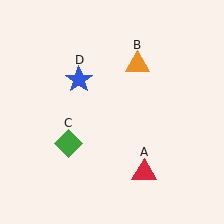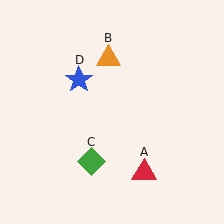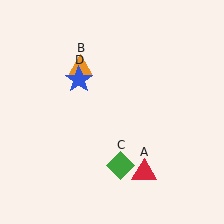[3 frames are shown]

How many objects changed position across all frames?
2 objects changed position: orange triangle (object B), green diamond (object C).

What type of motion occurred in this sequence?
The orange triangle (object B), green diamond (object C) rotated counterclockwise around the center of the scene.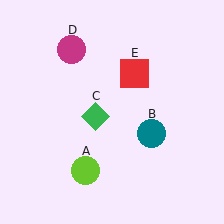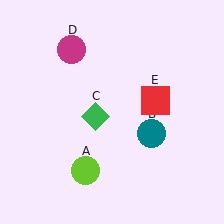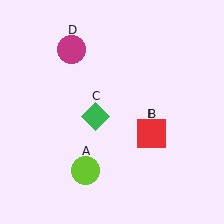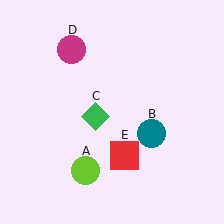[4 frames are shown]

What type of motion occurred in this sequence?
The red square (object E) rotated clockwise around the center of the scene.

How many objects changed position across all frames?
1 object changed position: red square (object E).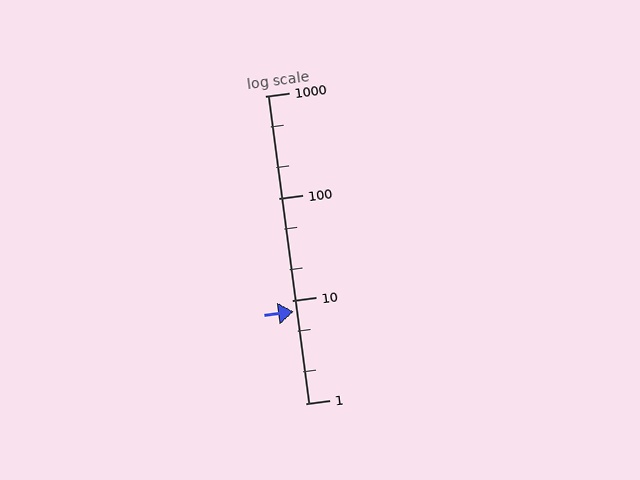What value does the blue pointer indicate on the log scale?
The pointer indicates approximately 7.8.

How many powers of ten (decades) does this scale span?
The scale spans 3 decades, from 1 to 1000.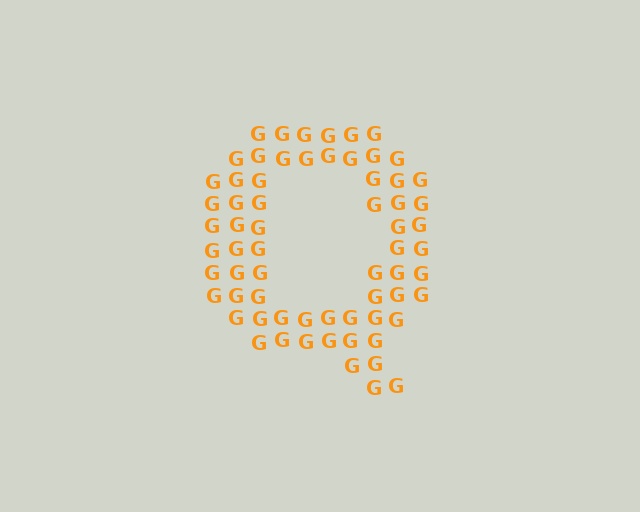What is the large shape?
The large shape is the letter Q.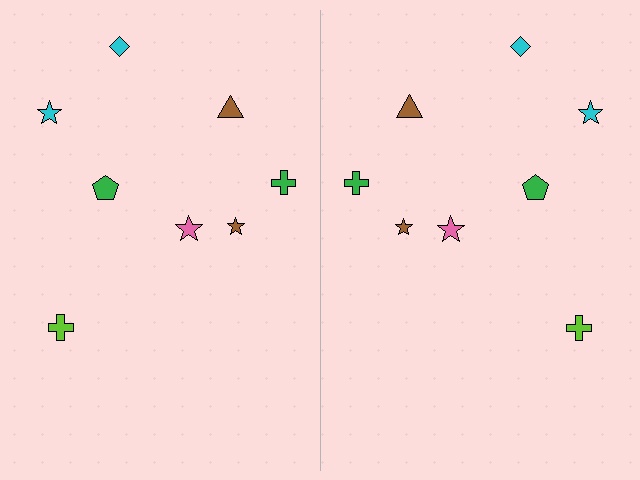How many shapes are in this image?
There are 16 shapes in this image.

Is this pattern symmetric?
Yes, this pattern has bilateral (reflection) symmetry.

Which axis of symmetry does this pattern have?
The pattern has a vertical axis of symmetry running through the center of the image.